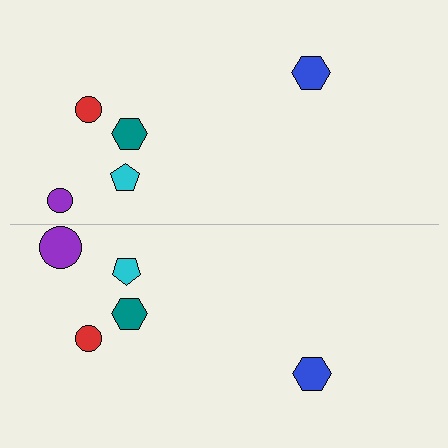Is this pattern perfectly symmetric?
No, the pattern is not perfectly symmetric. The purple circle on the bottom side has a different size than its mirror counterpart.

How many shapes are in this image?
There are 10 shapes in this image.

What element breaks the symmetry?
The purple circle on the bottom side has a different size than its mirror counterpart.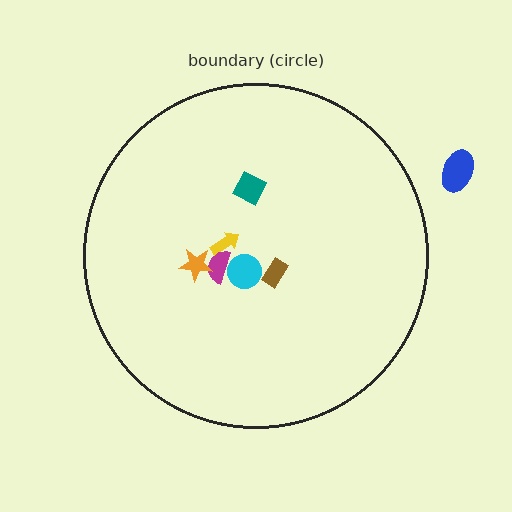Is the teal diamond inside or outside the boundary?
Inside.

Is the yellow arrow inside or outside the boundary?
Inside.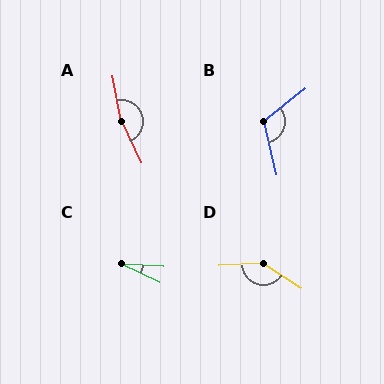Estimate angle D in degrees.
Approximately 144 degrees.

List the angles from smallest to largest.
C (22°), B (115°), D (144°), A (166°).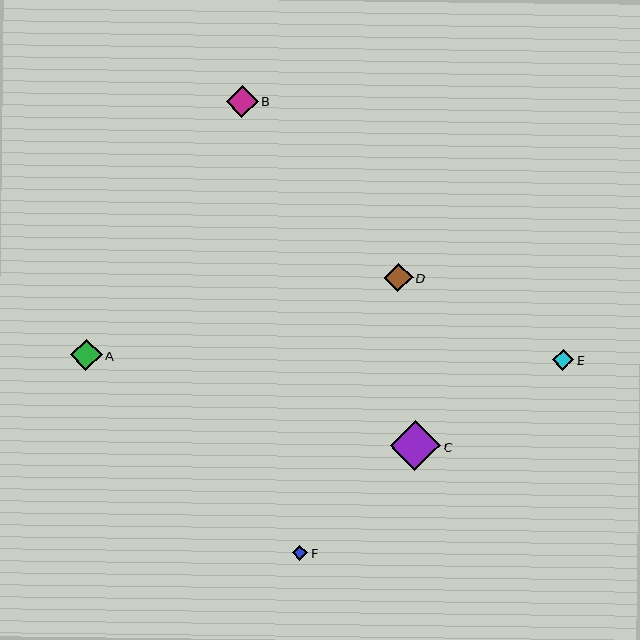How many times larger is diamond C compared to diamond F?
Diamond C is approximately 3.3 times the size of diamond F.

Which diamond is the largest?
Diamond C is the largest with a size of approximately 50 pixels.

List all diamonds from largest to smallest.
From largest to smallest: C, B, A, D, E, F.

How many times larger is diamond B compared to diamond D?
Diamond B is approximately 1.1 times the size of diamond D.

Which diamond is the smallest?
Diamond F is the smallest with a size of approximately 15 pixels.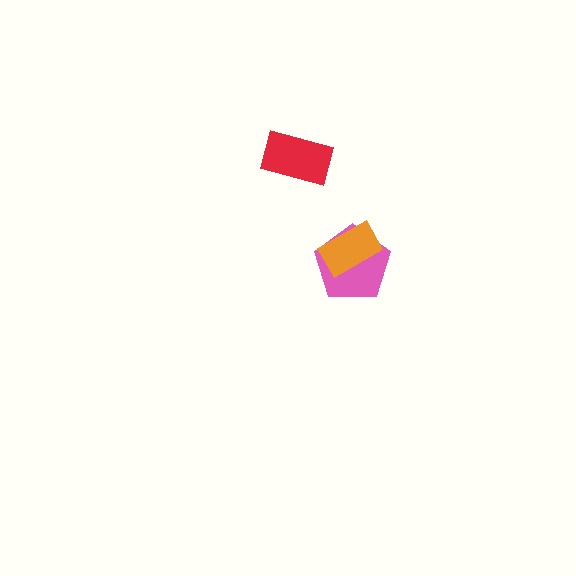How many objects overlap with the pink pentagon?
1 object overlaps with the pink pentagon.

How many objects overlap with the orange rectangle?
1 object overlaps with the orange rectangle.